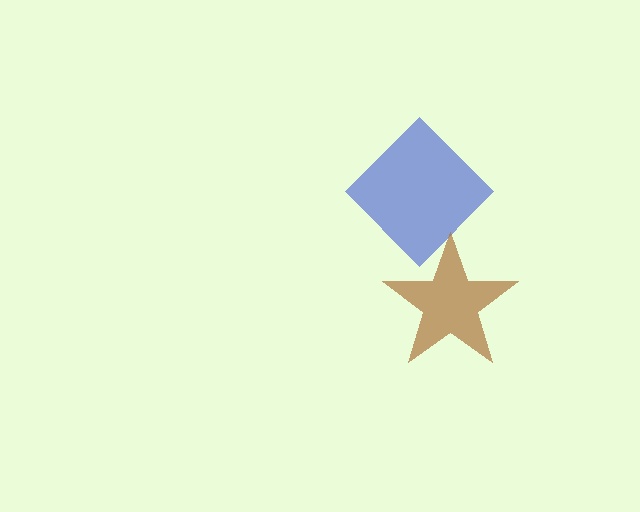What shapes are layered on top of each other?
The layered shapes are: a blue diamond, a brown star.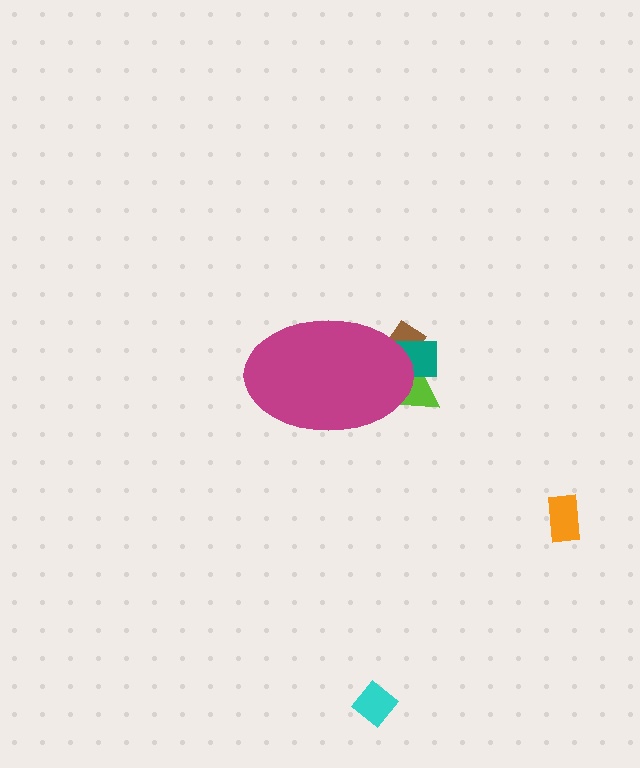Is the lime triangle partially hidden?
Yes, the lime triangle is partially hidden behind the magenta ellipse.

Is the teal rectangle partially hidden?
Yes, the teal rectangle is partially hidden behind the magenta ellipse.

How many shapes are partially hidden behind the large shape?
3 shapes are partially hidden.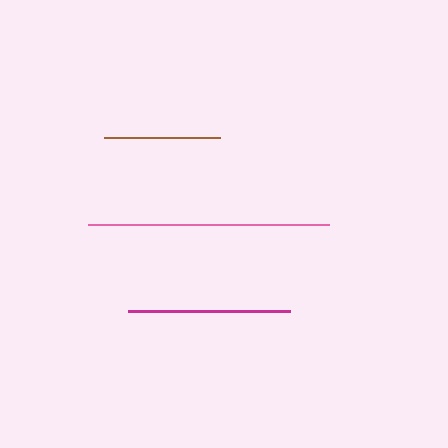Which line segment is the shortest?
The brown line is the shortest at approximately 115 pixels.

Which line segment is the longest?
The pink line is the longest at approximately 241 pixels.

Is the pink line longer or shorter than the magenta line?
The pink line is longer than the magenta line.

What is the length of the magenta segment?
The magenta segment is approximately 163 pixels long.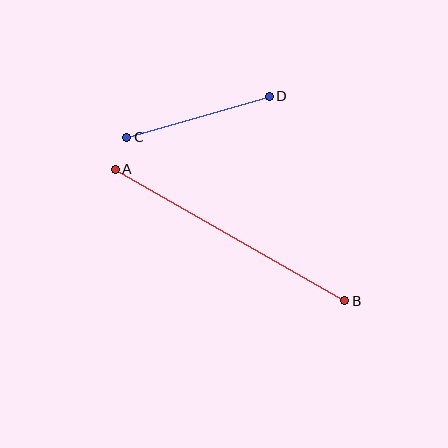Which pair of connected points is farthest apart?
Points A and B are farthest apart.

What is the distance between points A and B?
The distance is approximately 264 pixels.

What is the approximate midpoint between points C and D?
The midpoint is at approximately (198, 117) pixels.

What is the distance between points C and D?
The distance is approximately 148 pixels.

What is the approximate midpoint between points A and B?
The midpoint is at approximately (230, 235) pixels.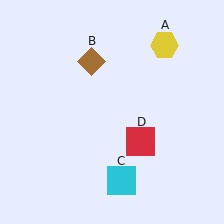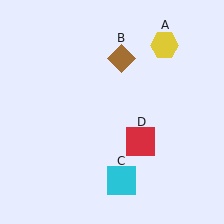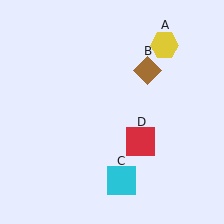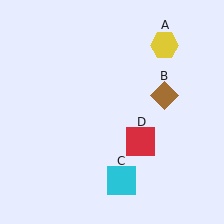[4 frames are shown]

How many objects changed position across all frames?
1 object changed position: brown diamond (object B).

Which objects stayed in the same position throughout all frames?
Yellow hexagon (object A) and cyan square (object C) and red square (object D) remained stationary.